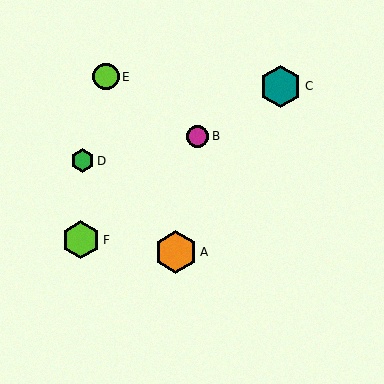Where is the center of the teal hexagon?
The center of the teal hexagon is at (280, 86).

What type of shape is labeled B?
Shape B is a magenta circle.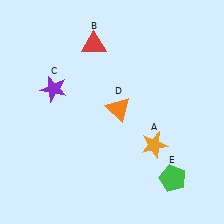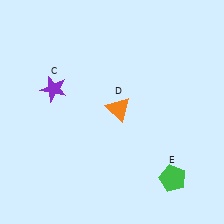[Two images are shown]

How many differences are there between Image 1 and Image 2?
There are 2 differences between the two images.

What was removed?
The red triangle (B), the orange star (A) were removed in Image 2.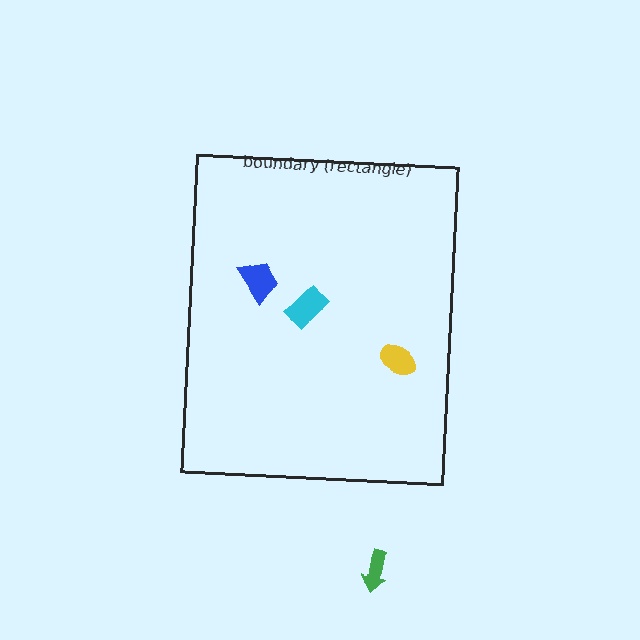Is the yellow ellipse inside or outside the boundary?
Inside.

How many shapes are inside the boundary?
3 inside, 1 outside.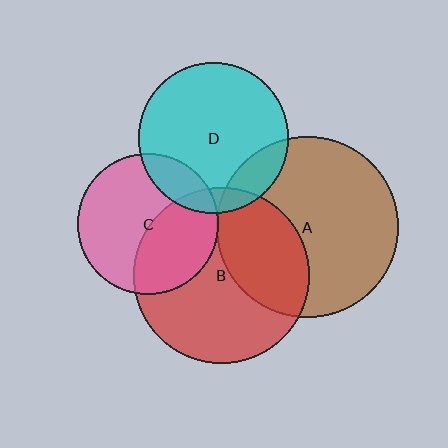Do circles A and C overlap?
Yes.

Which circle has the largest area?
Circle A (brown).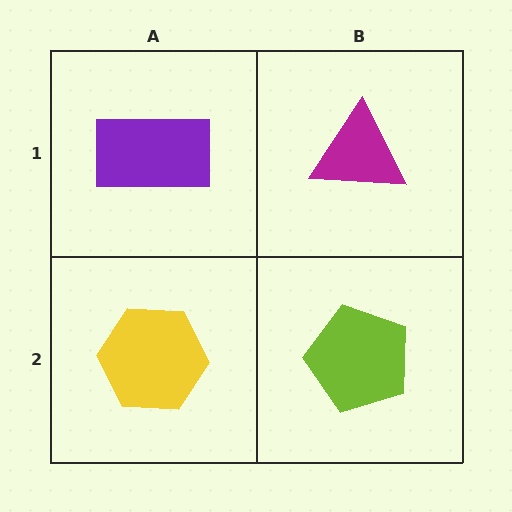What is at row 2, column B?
A lime pentagon.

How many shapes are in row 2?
2 shapes.